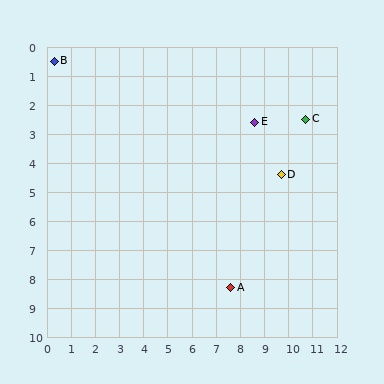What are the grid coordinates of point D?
Point D is at approximately (9.7, 4.4).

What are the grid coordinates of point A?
Point A is at approximately (7.6, 8.3).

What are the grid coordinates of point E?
Point E is at approximately (8.6, 2.6).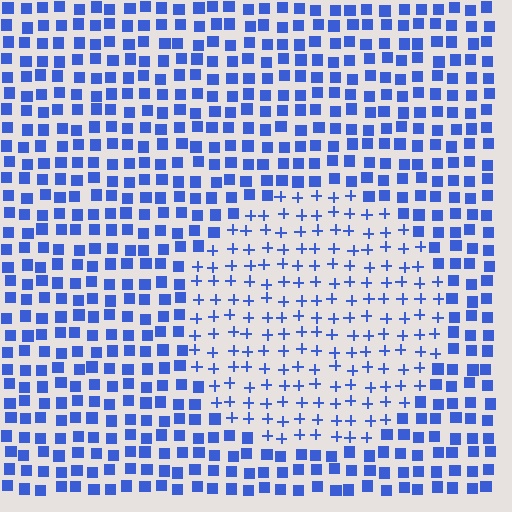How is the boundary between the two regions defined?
The boundary is defined by a change in element shape: plus signs inside vs. squares outside. All elements share the same color and spacing.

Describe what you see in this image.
The image is filled with small blue elements arranged in a uniform grid. A circle-shaped region contains plus signs, while the surrounding area contains squares. The boundary is defined purely by the change in element shape.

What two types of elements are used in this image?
The image uses plus signs inside the circle region and squares outside it.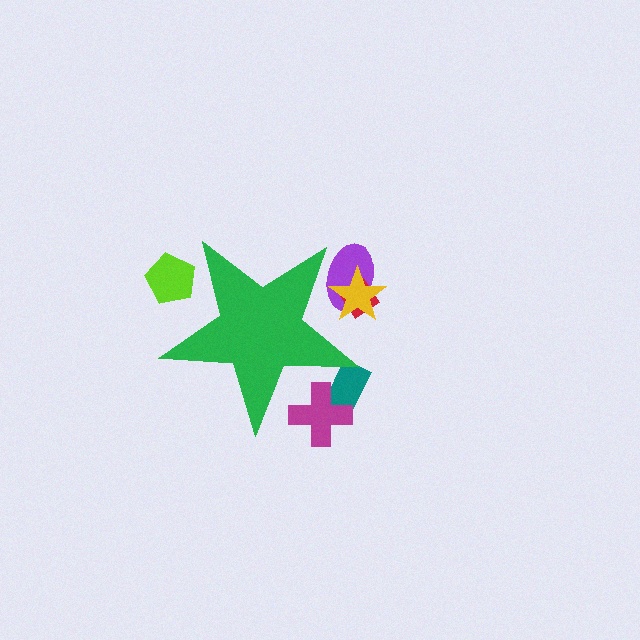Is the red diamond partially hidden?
Yes, the red diamond is partially hidden behind the green star.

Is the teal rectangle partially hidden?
Yes, the teal rectangle is partially hidden behind the green star.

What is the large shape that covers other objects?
A green star.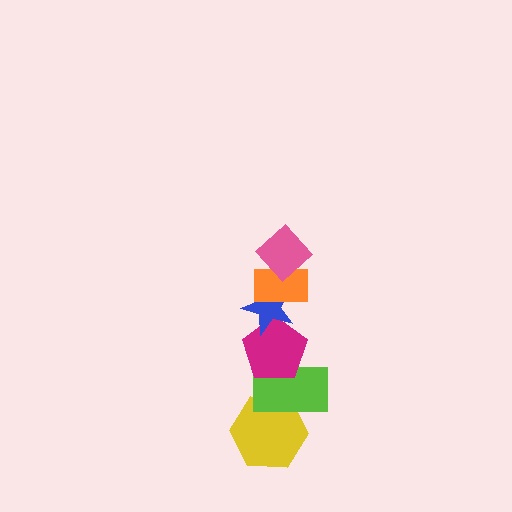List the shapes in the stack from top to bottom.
From top to bottom: the pink diamond, the orange rectangle, the blue star, the magenta pentagon, the lime rectangle, the yellow hexagon.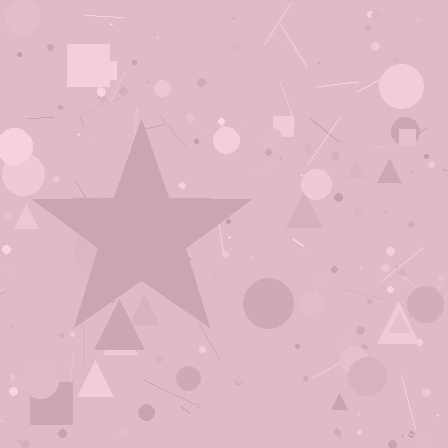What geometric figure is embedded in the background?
A star is embedded in the background.